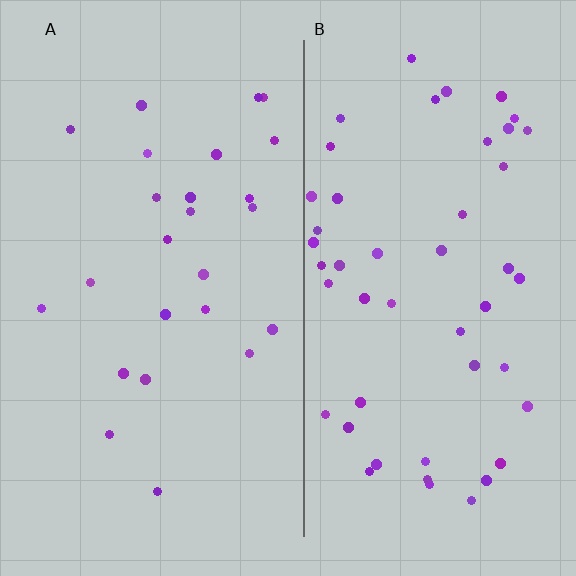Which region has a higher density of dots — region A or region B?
B (the right).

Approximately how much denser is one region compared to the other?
Approximately 1.9× — region B over region A.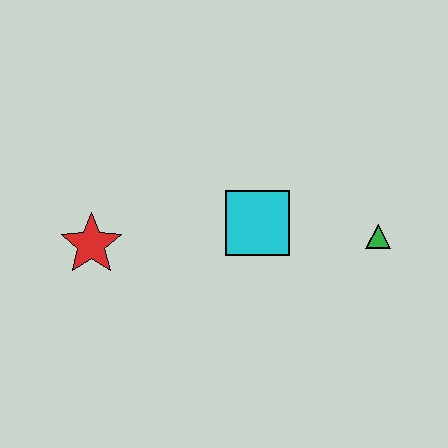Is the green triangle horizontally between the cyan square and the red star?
No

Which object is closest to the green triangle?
The cyan square is closest to the green triangle.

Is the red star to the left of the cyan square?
Yes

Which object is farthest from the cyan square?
The red star is farthest from the cyan square.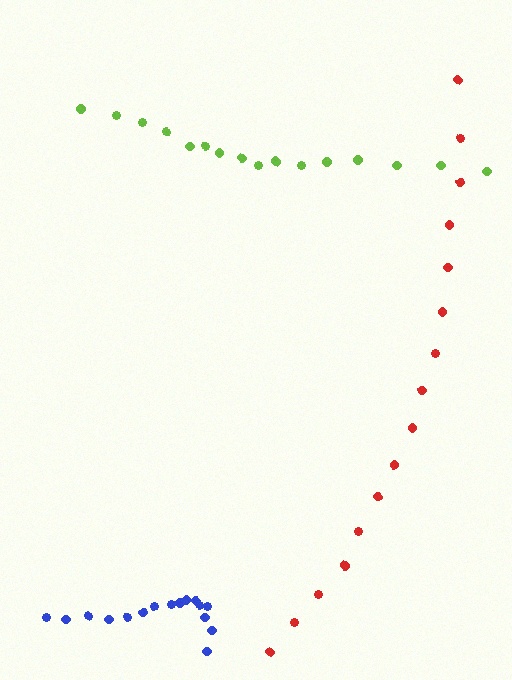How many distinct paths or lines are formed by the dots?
There are 3 distinct paths.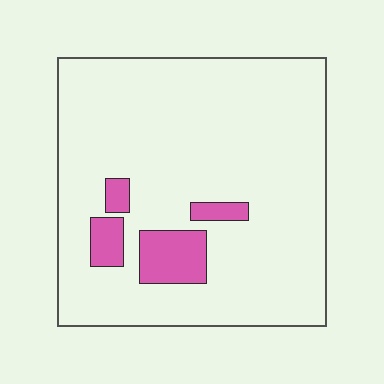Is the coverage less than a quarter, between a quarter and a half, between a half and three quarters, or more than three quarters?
Less than a quarter.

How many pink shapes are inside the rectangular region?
4.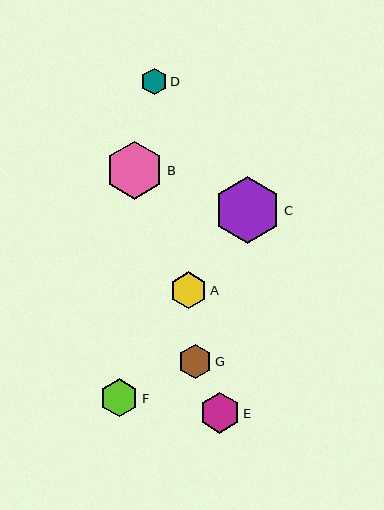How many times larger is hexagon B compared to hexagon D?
Hexagon B is approximately 2.2 times the size of hexagon D.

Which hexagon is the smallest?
Hexagon D is the smallest with a size of approximately 27 pixels.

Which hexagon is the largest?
Hexagon C is the largest with a size of approximately 67 pixels.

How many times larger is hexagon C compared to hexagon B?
Hexagon C is approximately 1.2 times the size of hexagon B.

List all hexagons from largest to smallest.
From largest to smallest: C, B, E, F, A, G, D.